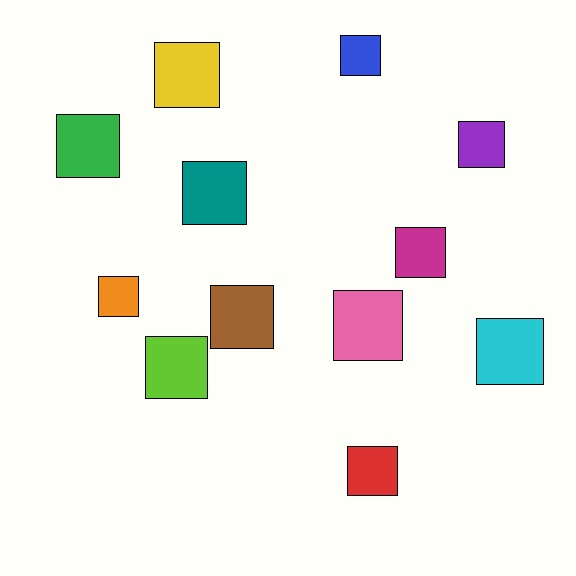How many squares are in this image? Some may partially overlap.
There are 12 squares.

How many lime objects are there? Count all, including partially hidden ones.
There is 1 lime object.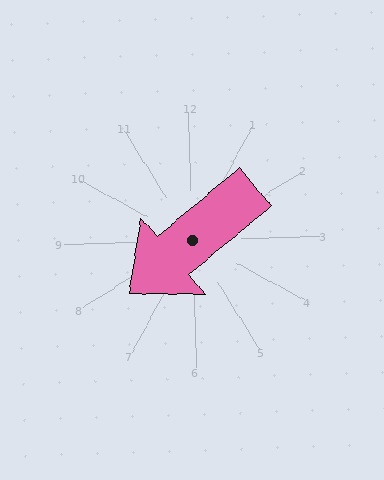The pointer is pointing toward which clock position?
Roughly 8 o'clock.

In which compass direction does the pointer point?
Southwest.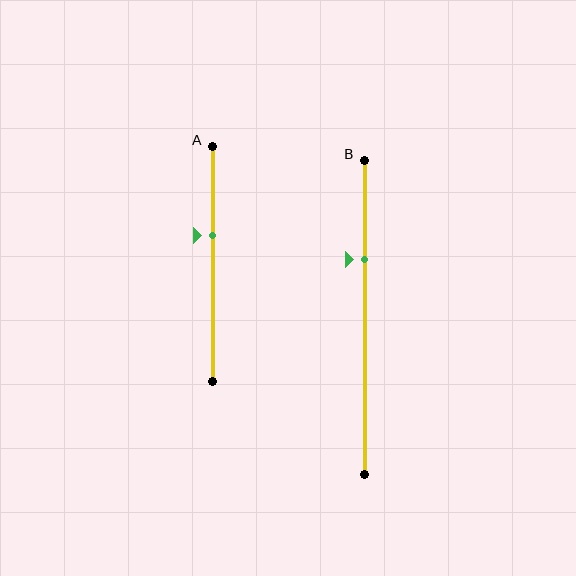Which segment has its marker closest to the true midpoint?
Segment A has its marker closest to the true midpoint.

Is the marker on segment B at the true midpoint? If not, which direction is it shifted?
No, the marker on segment B is shifted upward by about 18% of the segment length.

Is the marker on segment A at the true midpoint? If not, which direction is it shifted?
No, the marker on segment A is shifted upward by about 12% of the segment length.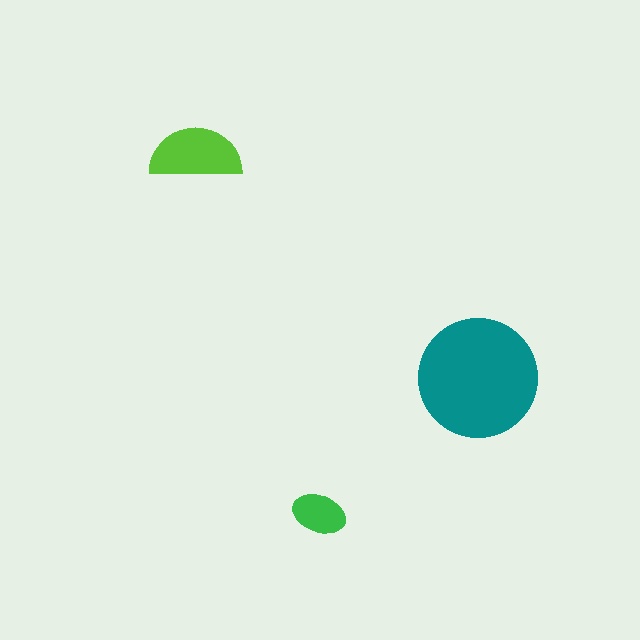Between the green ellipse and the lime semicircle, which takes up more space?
The lime semicircle.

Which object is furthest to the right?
The teal circle is rightmost.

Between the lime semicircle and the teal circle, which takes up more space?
The teal circle.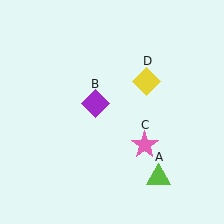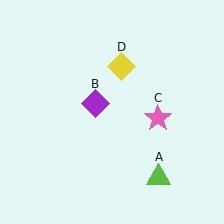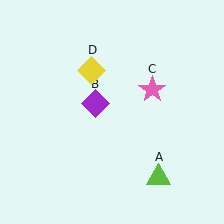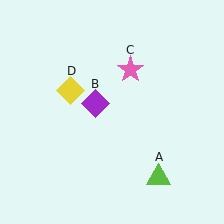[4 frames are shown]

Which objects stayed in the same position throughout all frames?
Lime triangle (object A) and purple diamond (object B) remained stationary.